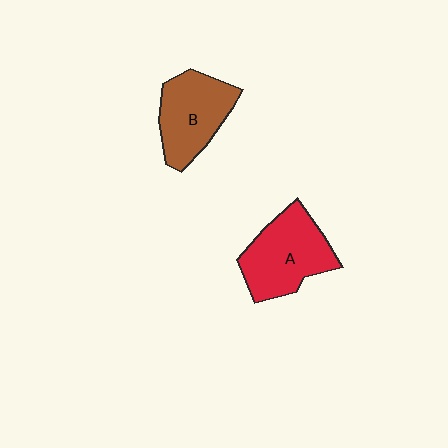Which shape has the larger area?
Shape A (red).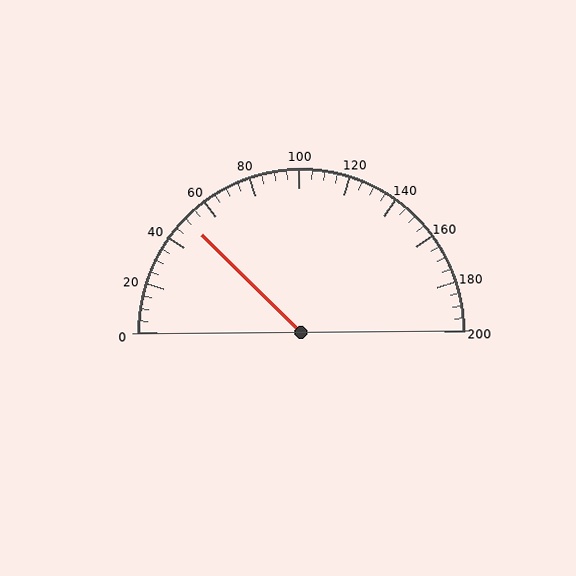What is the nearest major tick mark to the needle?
The nearest major tick mark is 40.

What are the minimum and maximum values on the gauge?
The gauge ranges from 0 to 200.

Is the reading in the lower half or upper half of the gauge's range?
The reading is in the lower half of the range (0 to 200).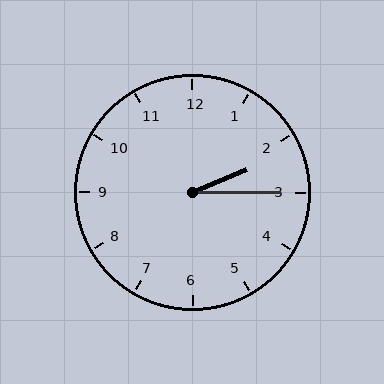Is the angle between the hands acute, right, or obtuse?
It is acute.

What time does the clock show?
2:15.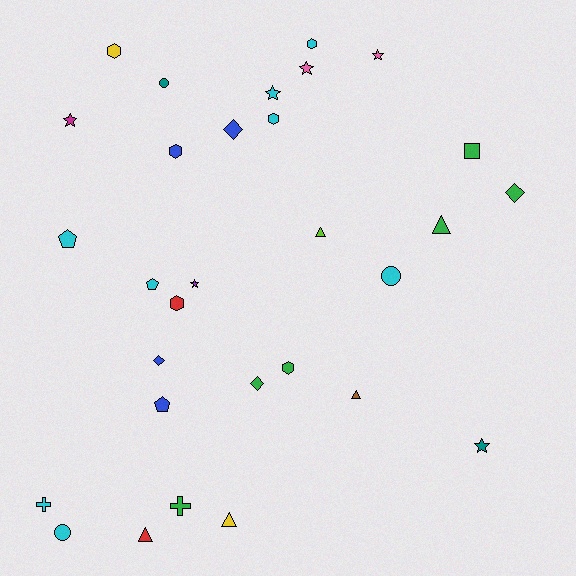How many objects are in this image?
There are 30 objects.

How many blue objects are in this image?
There are 4 blue objects.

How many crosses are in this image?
There are 2 crosses.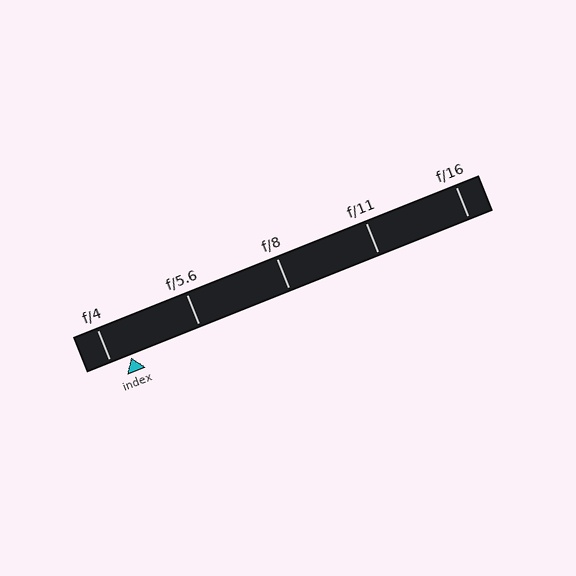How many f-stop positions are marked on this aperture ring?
There are 5 f-stop positions marked.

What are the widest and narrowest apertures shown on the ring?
The widest aperture shown is f/4 and the narrowest is f/16.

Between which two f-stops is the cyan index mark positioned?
The index mark is between f/4 and f/5.6.